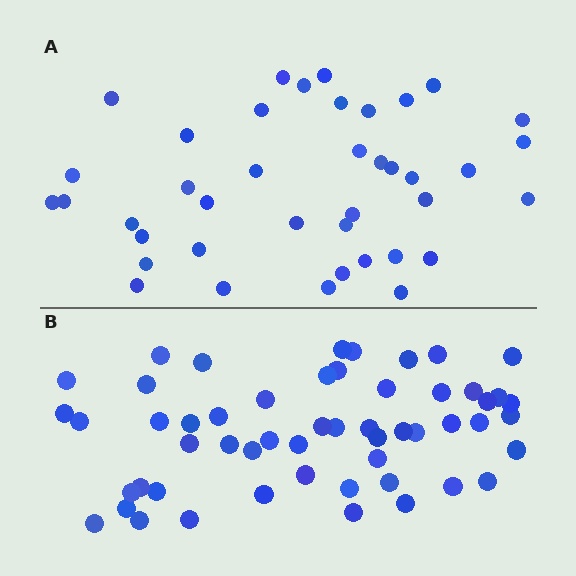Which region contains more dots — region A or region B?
Region B (the bottom region) has more dots.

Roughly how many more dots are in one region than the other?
Region B has approximately 15 more dots than region A.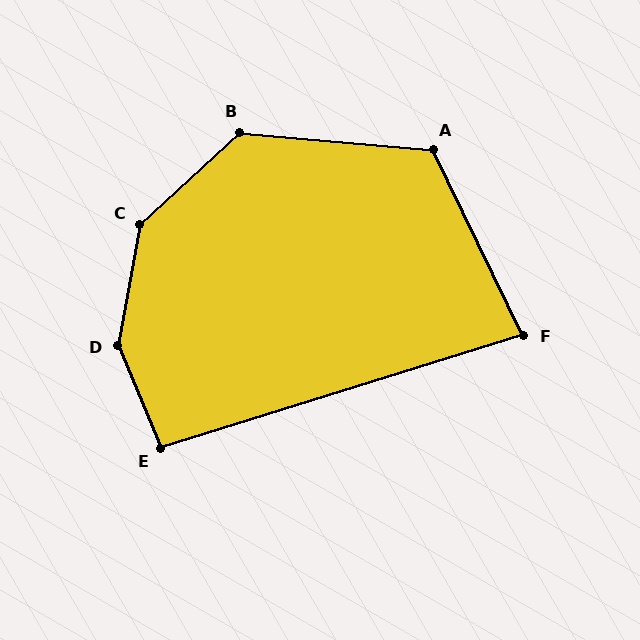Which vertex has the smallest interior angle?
F, at approximately 81 degrees.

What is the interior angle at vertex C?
Approximately 143 degrees (obtuse).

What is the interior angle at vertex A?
Approximately 121 degrees (obtuse).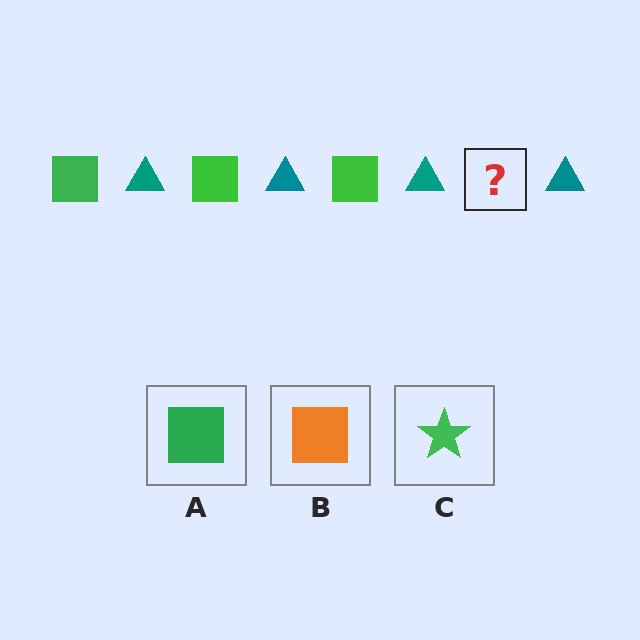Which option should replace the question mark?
Option A.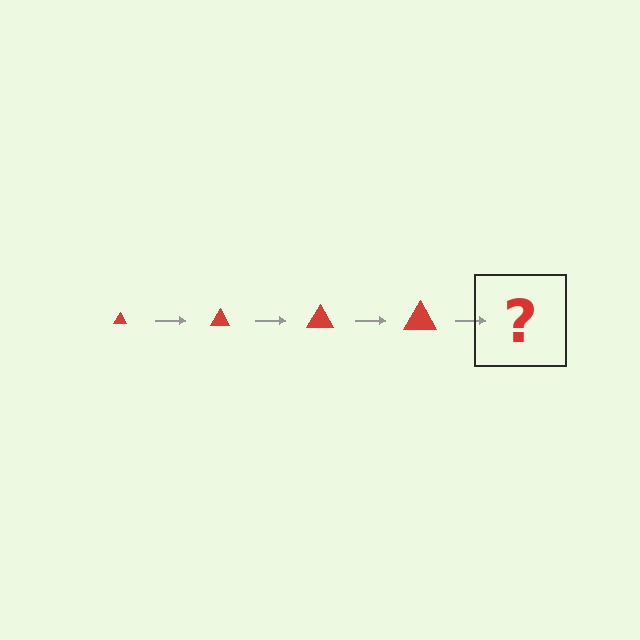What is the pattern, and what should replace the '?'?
The pattern is that the triangle gets progressively larger each step. The '?' should be a red triangle, larger than the previous one.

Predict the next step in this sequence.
The next step is a red triangle, larger than the previous one.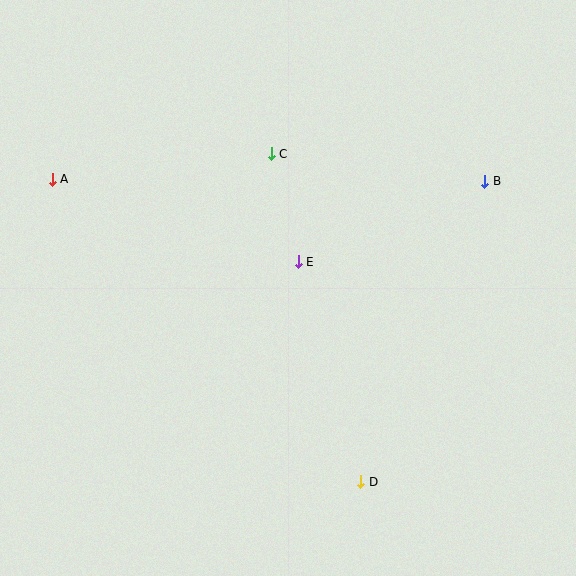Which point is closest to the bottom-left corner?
Point D is closest to the bottom-left corner.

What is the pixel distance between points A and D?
The distance between A and D is 432 pixels.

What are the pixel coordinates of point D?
Point D is at (361, 482).